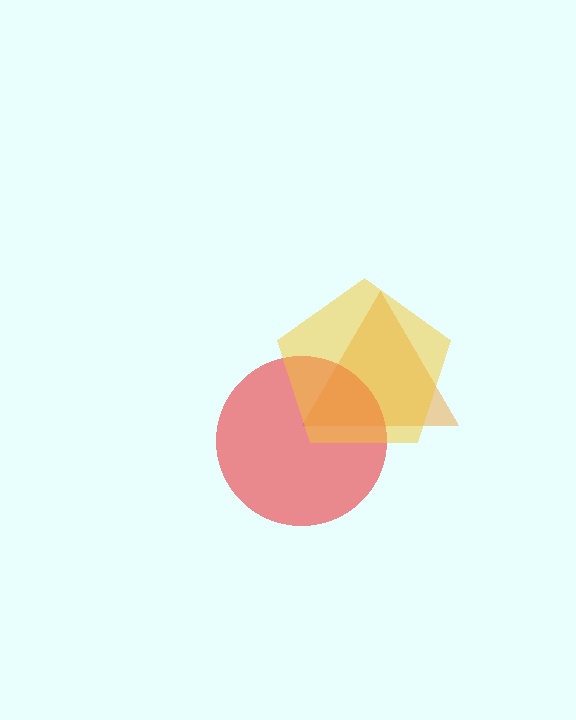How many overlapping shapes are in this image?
There are 3 overlapping shapes in the image.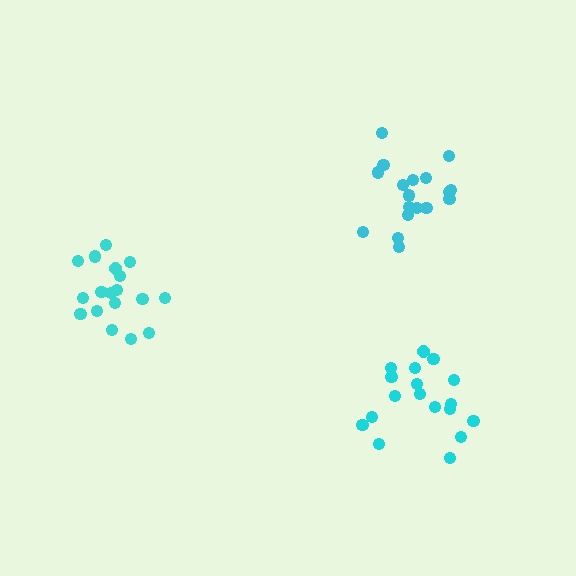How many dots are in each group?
Group 1: 18 dots, Group 2: 18 dots, Group 3: 18 dots (54 total).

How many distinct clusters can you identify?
There are 3 distinct clusters.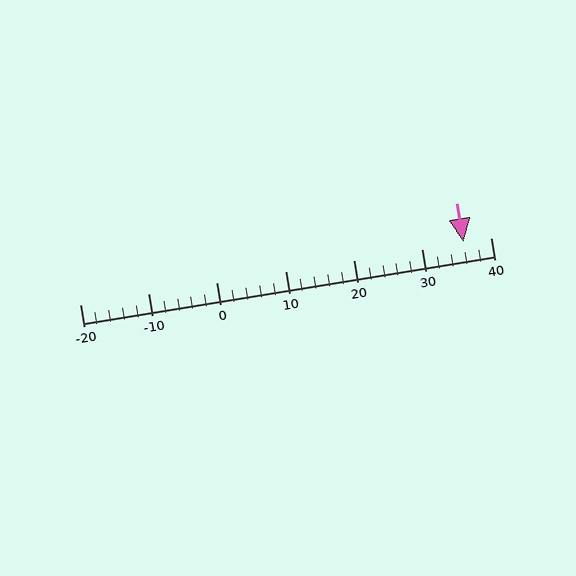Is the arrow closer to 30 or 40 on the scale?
The arrow is closer to 40.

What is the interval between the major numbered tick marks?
The major tick marks are spaced 10 units apart.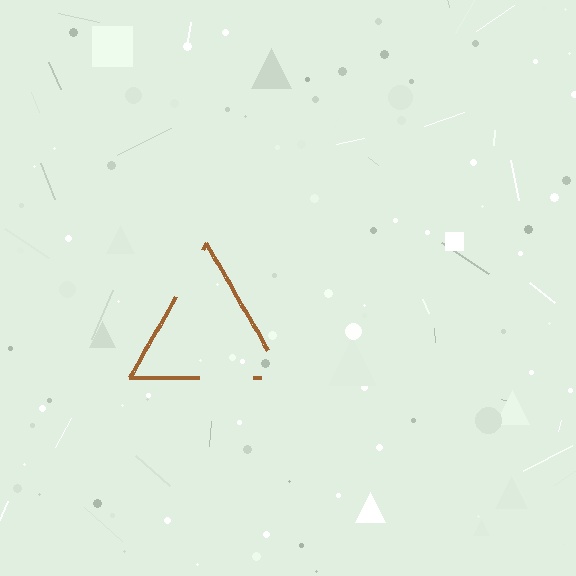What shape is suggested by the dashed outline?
The dashed outline suggests a triangle.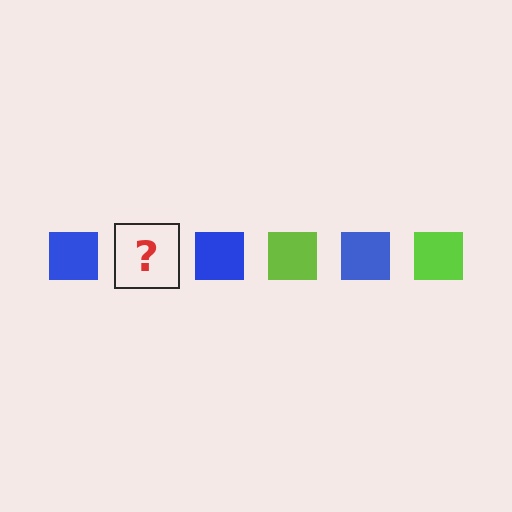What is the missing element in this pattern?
The missing element is a lime square.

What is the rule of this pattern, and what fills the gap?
The rule is that the pattern cycles through blue, lime squares. The gap should be filled with a lime square.